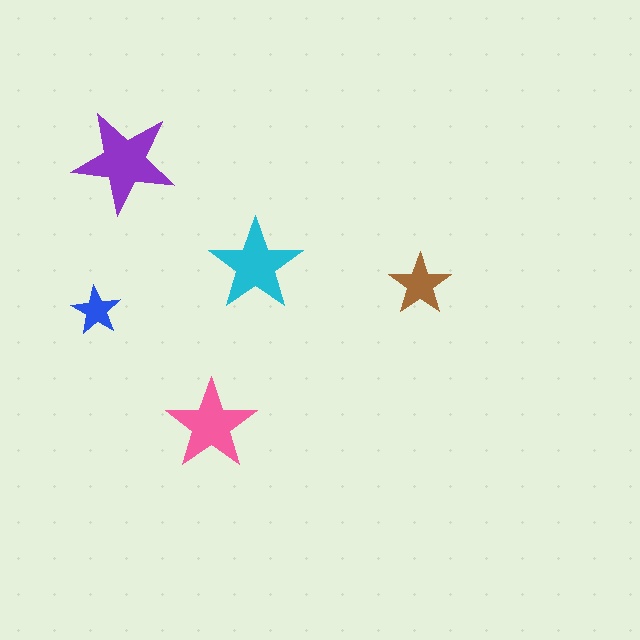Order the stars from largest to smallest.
the purple one, the cyan one, the pink one, the brown one, the blue one.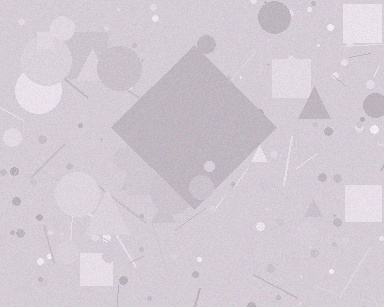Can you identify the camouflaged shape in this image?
The camouflaged shape is a diamond.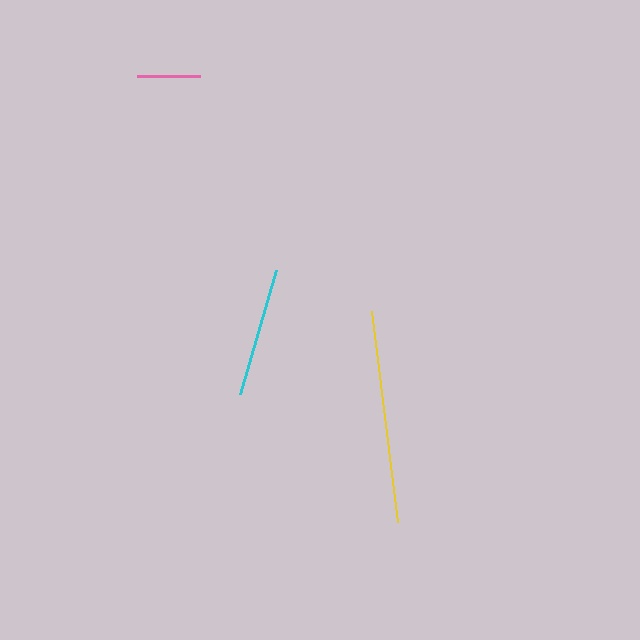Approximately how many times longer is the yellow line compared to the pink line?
The yellow line is approximately 3.4 times the length of the pink line.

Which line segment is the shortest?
The pink line is the shortest at approximately 63 pixels.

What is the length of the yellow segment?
The yellow segment is approximately 212 pixels long.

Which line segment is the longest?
The yellow line is the longest at approximately 212 pixels.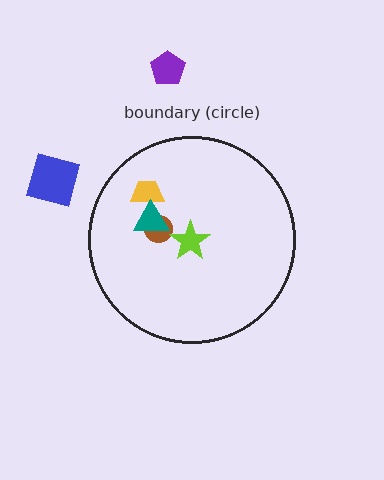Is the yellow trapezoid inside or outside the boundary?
Inside.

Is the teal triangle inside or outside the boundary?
Inside.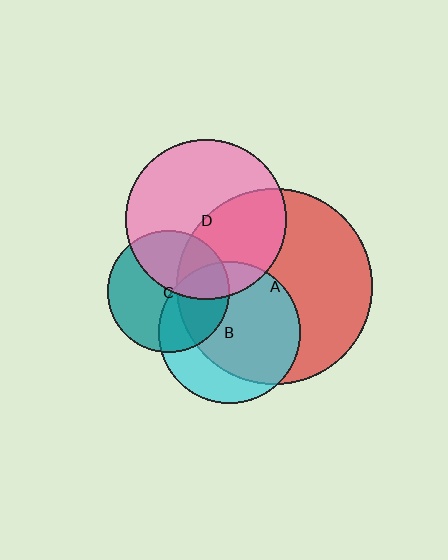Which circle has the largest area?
Circle A (red).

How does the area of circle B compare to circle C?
Approximately 1.3 times.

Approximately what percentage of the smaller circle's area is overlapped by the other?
Approximately 45%.